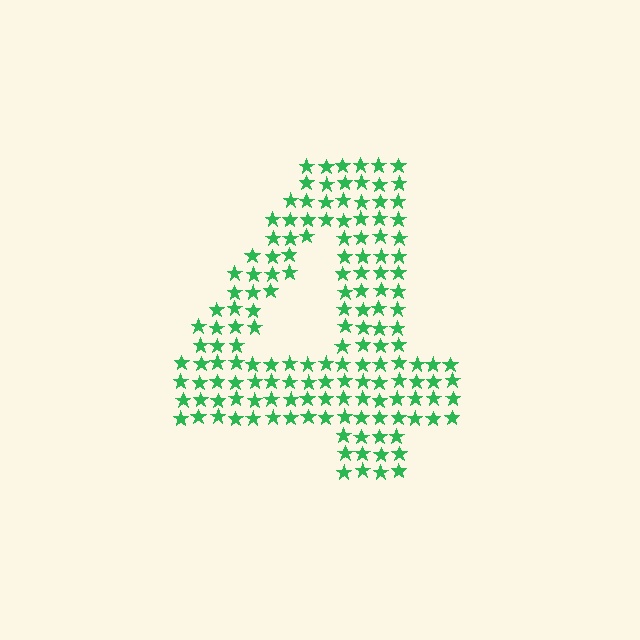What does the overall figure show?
The overall figure shows the digit 4.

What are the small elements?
The small elements are stars.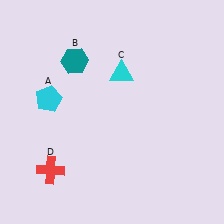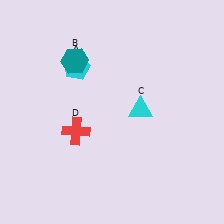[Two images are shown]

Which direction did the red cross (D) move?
The red cross (D) moved up.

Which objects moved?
The objects that moved are: the cyan pentagon (A), the cyan triangle (C), the red cross (D).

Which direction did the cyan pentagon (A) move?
The cyan pentagon (A) moved up.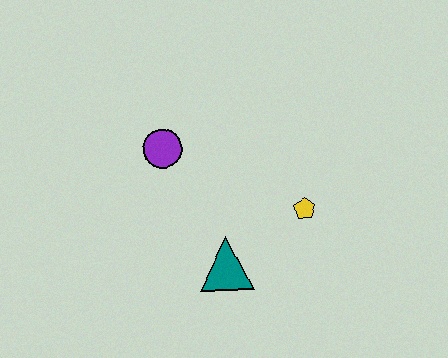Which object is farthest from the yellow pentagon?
The purple circle is farthest from the yellow pentagon.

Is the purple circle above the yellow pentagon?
Yes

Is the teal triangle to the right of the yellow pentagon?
No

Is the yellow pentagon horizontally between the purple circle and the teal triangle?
No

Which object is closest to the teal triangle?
The yellow pentagon is closest to the teal triangle.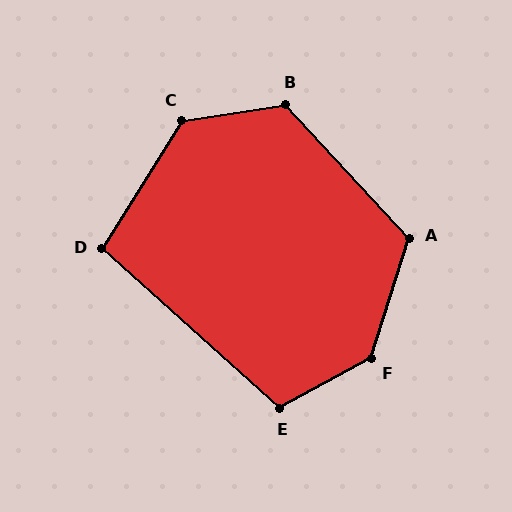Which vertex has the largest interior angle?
F, at approximately 136 degrees.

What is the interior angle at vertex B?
Approximately 124 degrees (obtuse).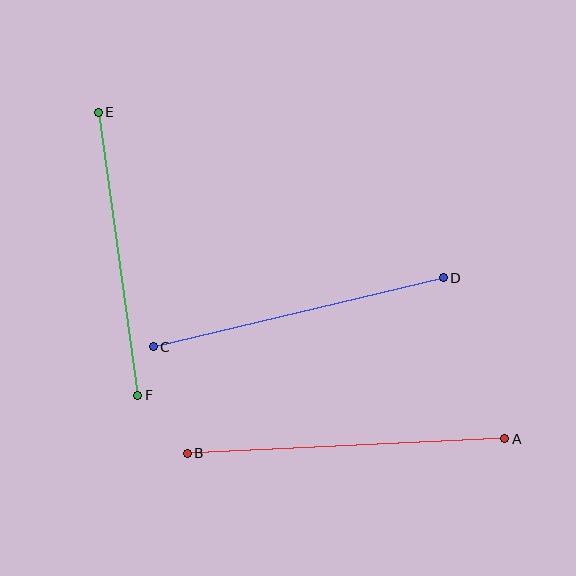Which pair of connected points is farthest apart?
Points A and B are farthest apart.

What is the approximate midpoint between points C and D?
The midpoint is at approximately (298, 312) pixels.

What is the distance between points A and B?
The distance is approximately 318 pixels.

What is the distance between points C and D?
The distance is approximately 298 pixels.